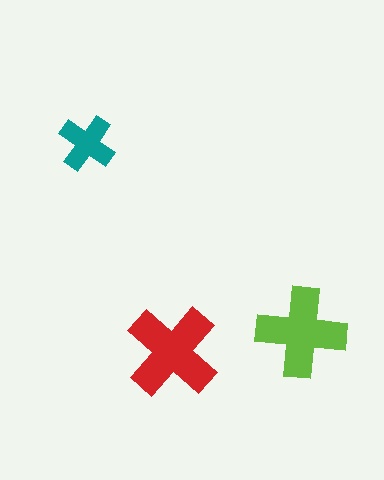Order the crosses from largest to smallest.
the red one, the lime one, the teal one.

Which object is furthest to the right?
The lime cross is rightmost.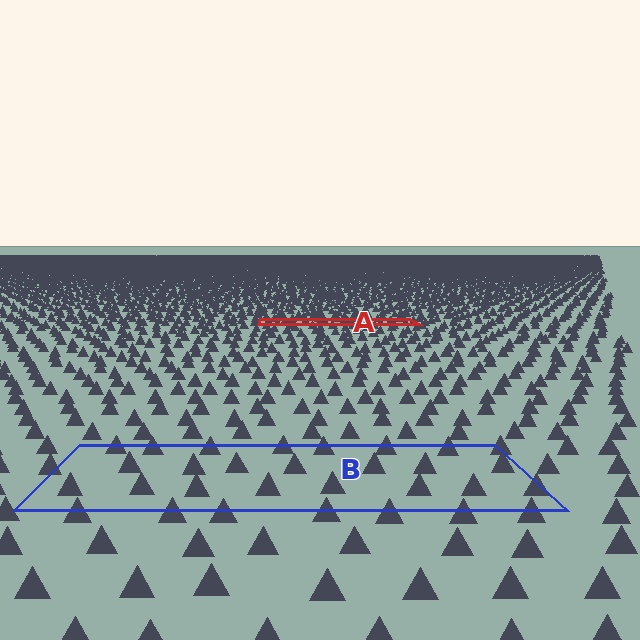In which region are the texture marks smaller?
The texture marks are smaller in region A, because it is farther away.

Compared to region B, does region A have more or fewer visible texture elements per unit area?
Region A has more texture elements per unit area — they are packed more densely because it is farther away.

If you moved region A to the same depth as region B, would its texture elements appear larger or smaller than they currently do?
They would appear larger. At a closer depth, the same texture elements are projected at a bigger on-screen size.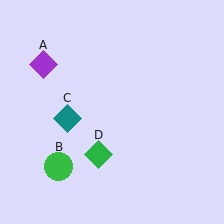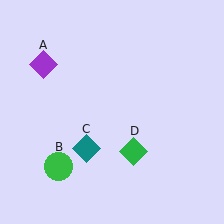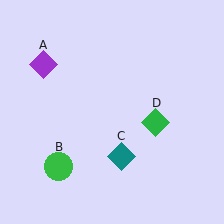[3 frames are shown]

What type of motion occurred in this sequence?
The teal diamond (object C), green diamond (object D) rotated counterclockwise around the center of the scene.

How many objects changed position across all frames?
2 objects changed position: teal diamond (object C), green diamond (object D).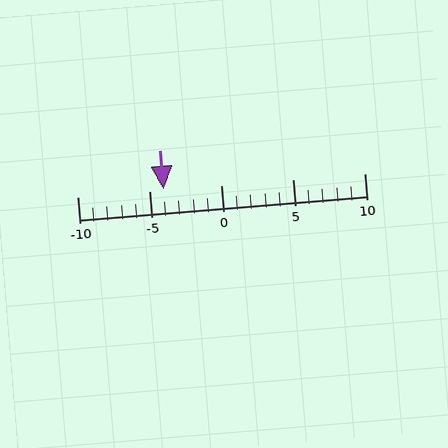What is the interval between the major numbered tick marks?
The major tick marks are spaced 5 units apart.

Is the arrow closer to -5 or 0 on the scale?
The arrow is closer to -5.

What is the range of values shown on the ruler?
The ruler shows values from -10 to 10.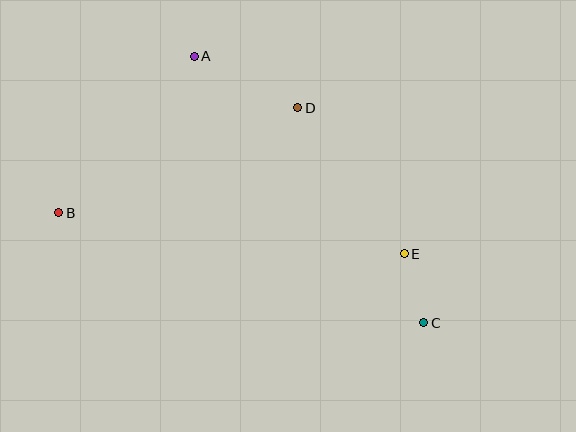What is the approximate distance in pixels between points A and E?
The distance between A and E is approximately 288 pixels.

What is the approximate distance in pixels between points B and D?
The distance between B and D is approximately 261 pixels.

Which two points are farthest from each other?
Points B and C are farthest from each other.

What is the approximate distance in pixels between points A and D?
The distance between A and D is approximately 115 pixels.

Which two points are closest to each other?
Points C and E are closest to each other.